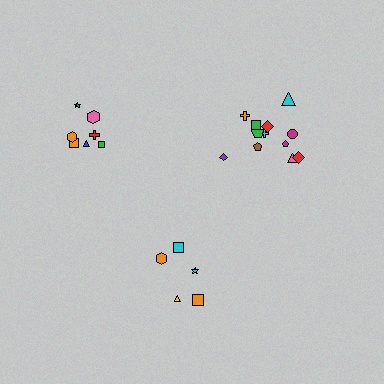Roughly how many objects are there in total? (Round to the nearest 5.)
Roughly 25 objects in total.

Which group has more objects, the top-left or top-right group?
The top-right group.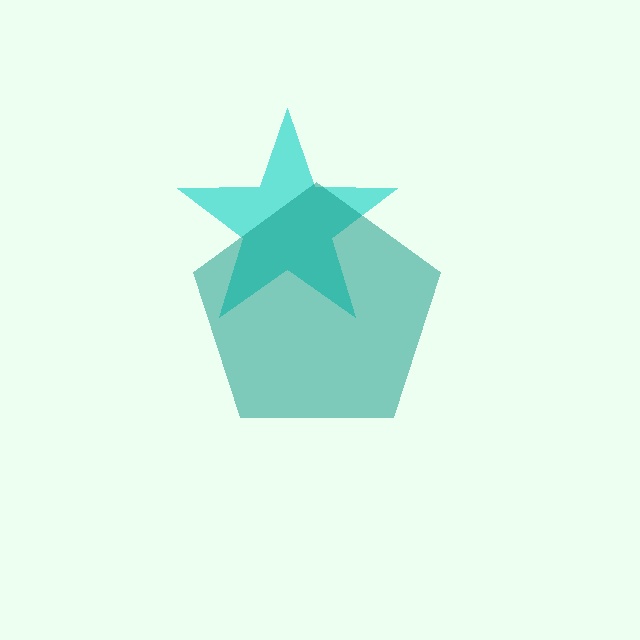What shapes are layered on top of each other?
The layered shapes are: a cyan star, a teal pentagon.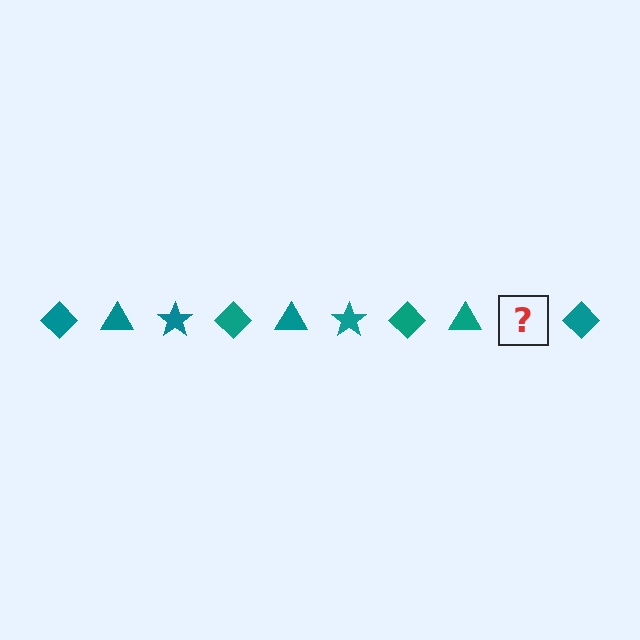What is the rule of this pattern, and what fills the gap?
The rule is that the pattern cycles through diamond, triangle, star shapes in teal. The gap should be filled with a teal star.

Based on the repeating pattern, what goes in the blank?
The blank should be a teal star.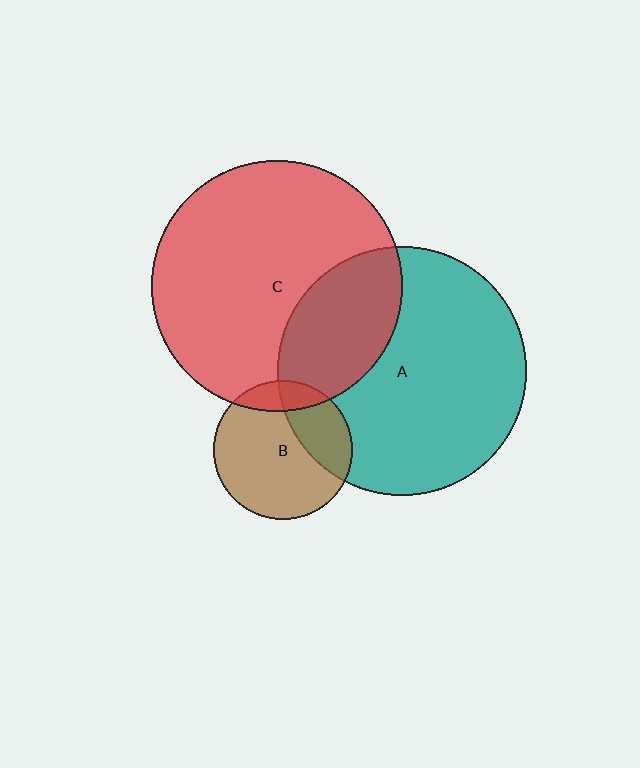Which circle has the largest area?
Circle C (red).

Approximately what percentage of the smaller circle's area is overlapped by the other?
Approximately 30%.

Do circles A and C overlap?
Yes.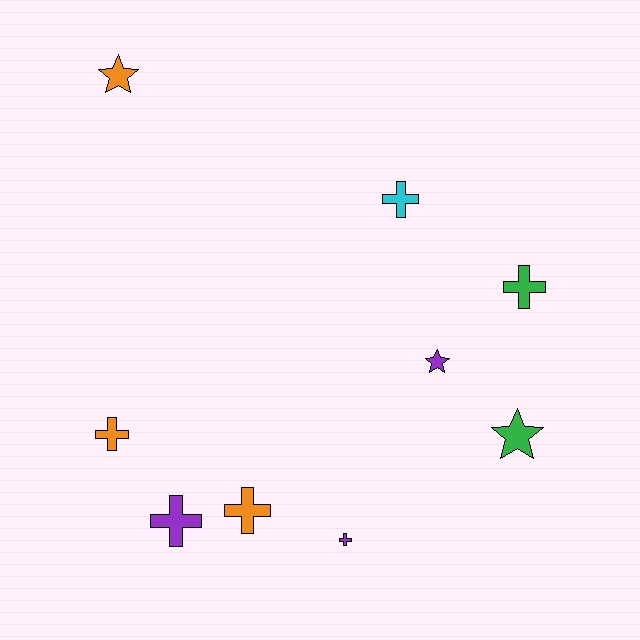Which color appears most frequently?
Purple, with 3 objects.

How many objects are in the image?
There are 9 objects.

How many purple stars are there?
There is 1 purple star.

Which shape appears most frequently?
Cross, with 6 objects.